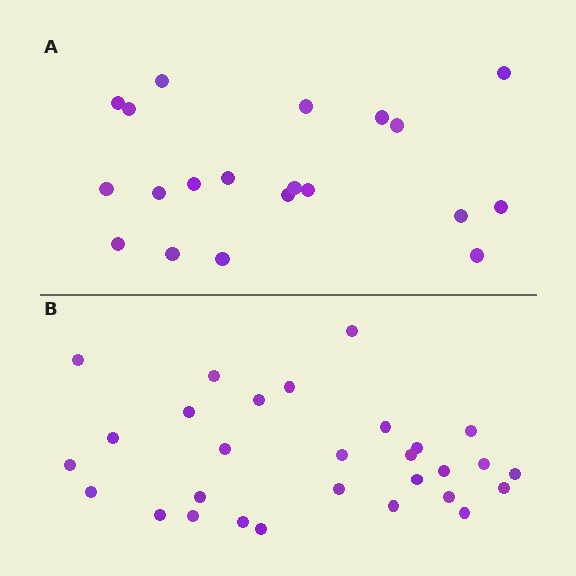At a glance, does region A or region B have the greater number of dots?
Region B (the bottom region) has more dots.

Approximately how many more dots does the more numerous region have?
Region B has roughly 8 or so more dots than region A.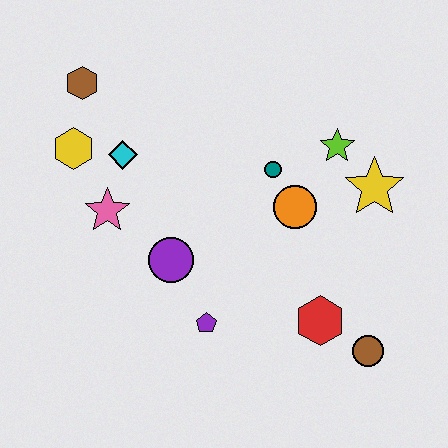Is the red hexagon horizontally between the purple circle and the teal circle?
No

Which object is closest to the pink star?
The cyan diamond is closest to the pink star.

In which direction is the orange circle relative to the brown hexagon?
The orange circle is to the right of the brown hexagon.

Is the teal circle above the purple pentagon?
Yes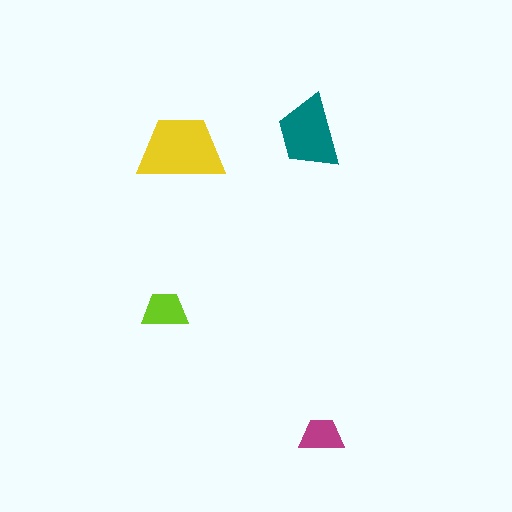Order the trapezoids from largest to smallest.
the yellow one, the teal one, the lime one, the magenta one.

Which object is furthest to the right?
The magenta trapezoid is rightmost.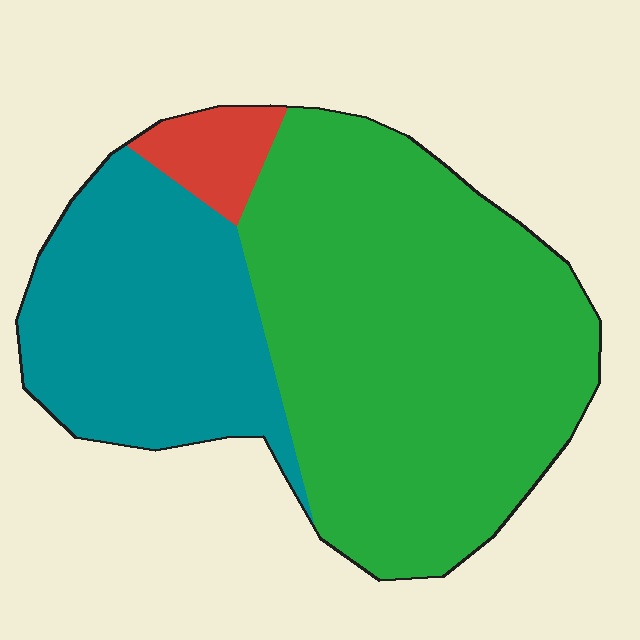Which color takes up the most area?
Green, at roughly 65%.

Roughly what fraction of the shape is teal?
Teal takes up about one third (1/3) of the shape.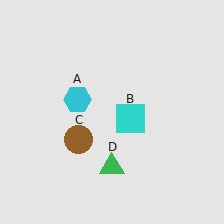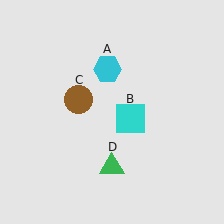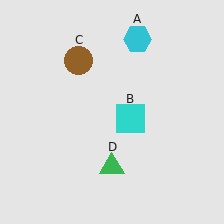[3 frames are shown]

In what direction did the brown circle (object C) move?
The brown circle (object C) moved up.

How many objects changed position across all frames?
2 objects changed position: cyan hexagon (object A), brown circle (object C).